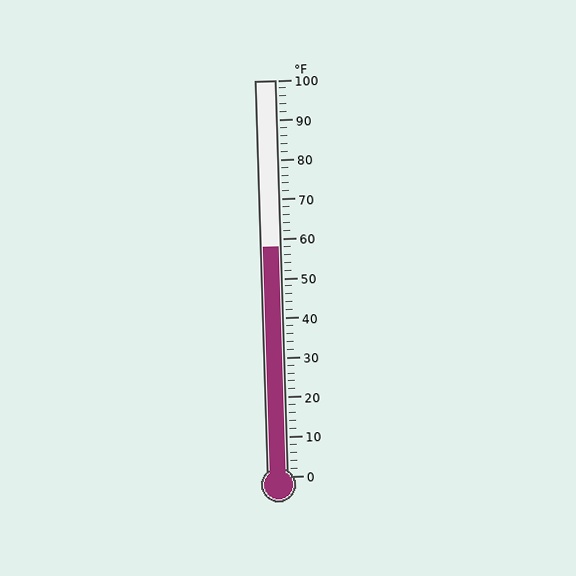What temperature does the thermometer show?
The thermometer shows approximately 58°F.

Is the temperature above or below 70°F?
The temperature is below 70°F.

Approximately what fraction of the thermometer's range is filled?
The thermometer is filled to approximately 60% of its range.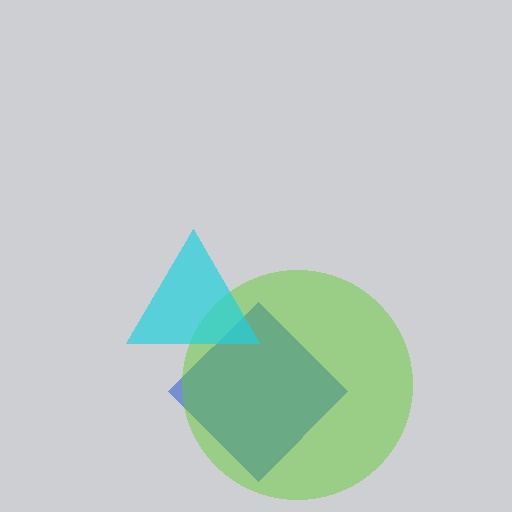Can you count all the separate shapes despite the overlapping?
Yes, there are 3 separate shapes.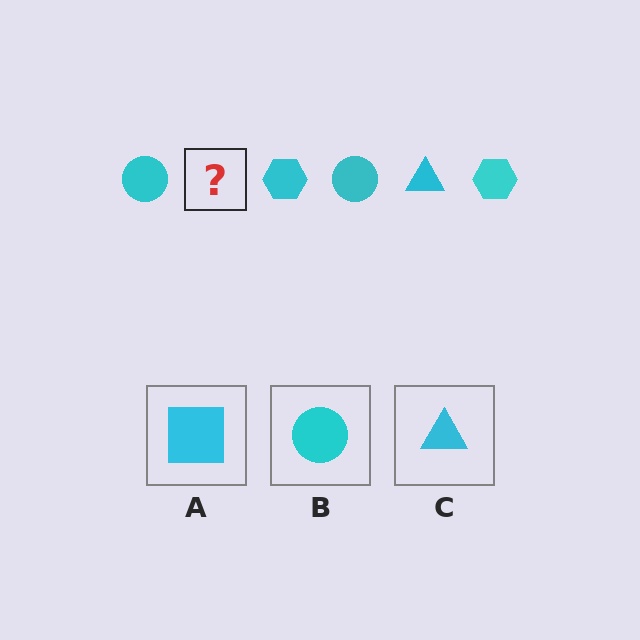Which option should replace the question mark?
Option C.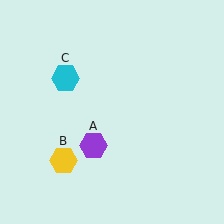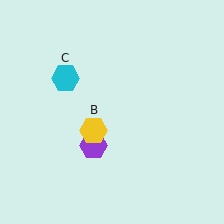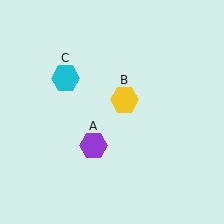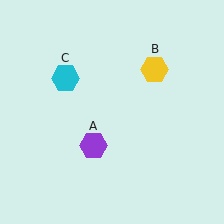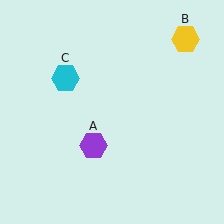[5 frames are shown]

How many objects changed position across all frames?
1 object changed position: yellow hexagon (object B).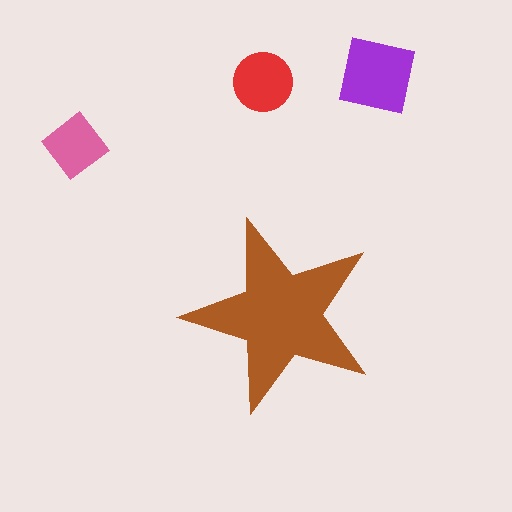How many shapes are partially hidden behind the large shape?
0 shapes are partially hidden.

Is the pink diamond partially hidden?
No, the pink diamond is fully visible.